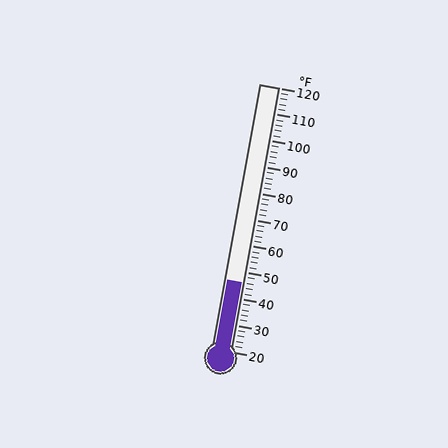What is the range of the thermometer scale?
The thermometer scale ranges from 20°F to 120°F.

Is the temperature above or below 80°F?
The temperature is below 80°F.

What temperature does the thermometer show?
The thermometer shows approximately 46°F.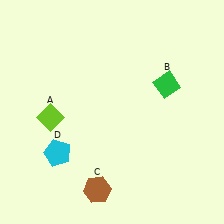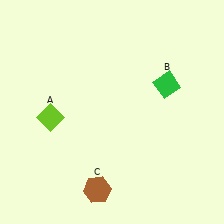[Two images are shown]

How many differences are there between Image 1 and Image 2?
There is 1 difference between the two images.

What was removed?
The cyan pentagon (D) was removed in Image 2.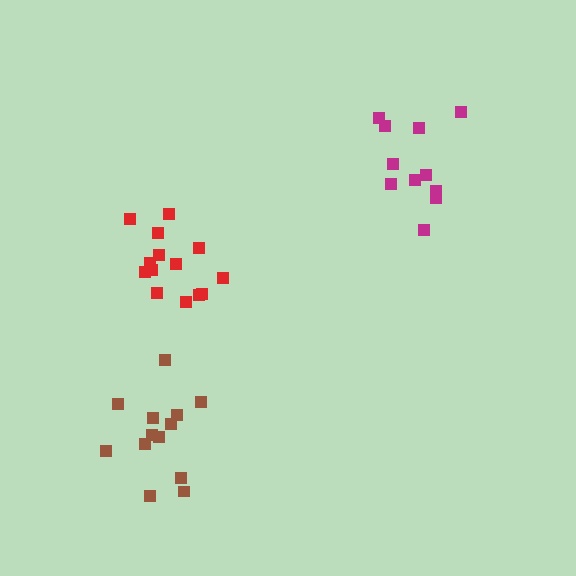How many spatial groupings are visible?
There are 3 spatial groupings.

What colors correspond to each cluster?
The clusters are colored: brown, red, magenta.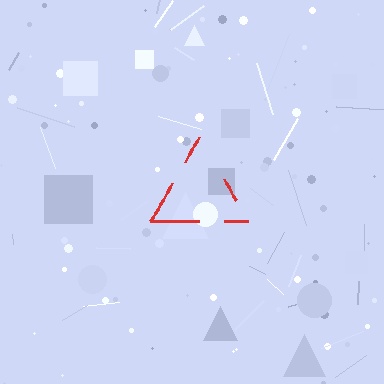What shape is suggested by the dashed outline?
The dashed outline suggests a triangle.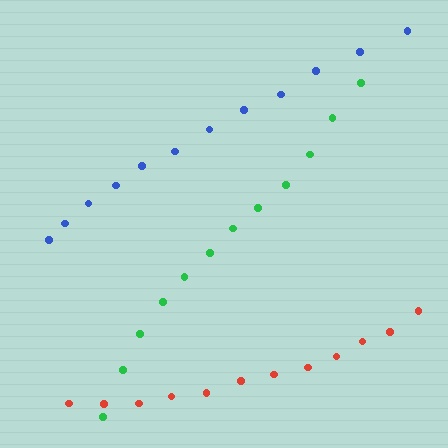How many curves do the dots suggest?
There are 3 distinct paths.